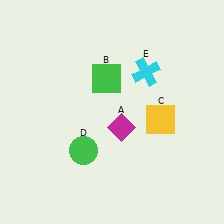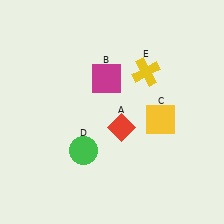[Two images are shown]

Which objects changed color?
A changed from magenta to red. B changed from green to magenta. E changed from cyan to yellow.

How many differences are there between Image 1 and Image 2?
There are 3 differences between the two images.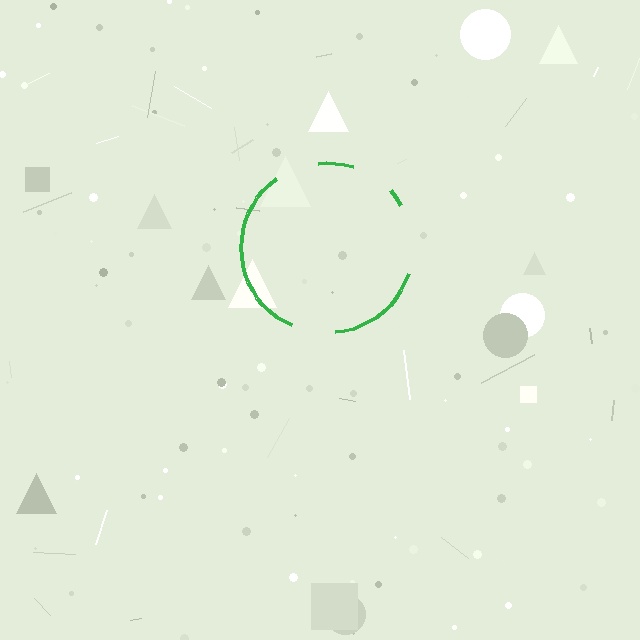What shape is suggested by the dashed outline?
The dashed outline suggests a circle.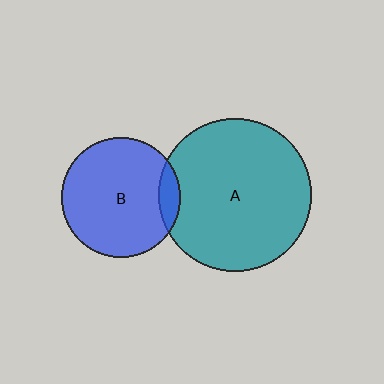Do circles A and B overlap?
Yes.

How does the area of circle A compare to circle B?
Approximately 1.7 times.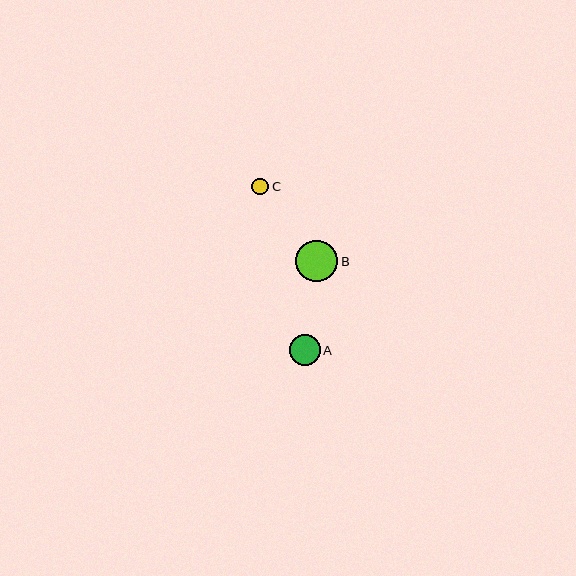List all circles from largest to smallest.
From largest to smallest: B, A, C.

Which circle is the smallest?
Circle C is the smallest with a size of approximately 17 pixels.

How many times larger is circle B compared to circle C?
Circle B is approximately 2.5 times the size of circle C.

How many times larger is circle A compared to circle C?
Circle A is approximately 1.8 times the size of circle C.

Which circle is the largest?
Circle B is the largest with a size of approximately 42 pixels.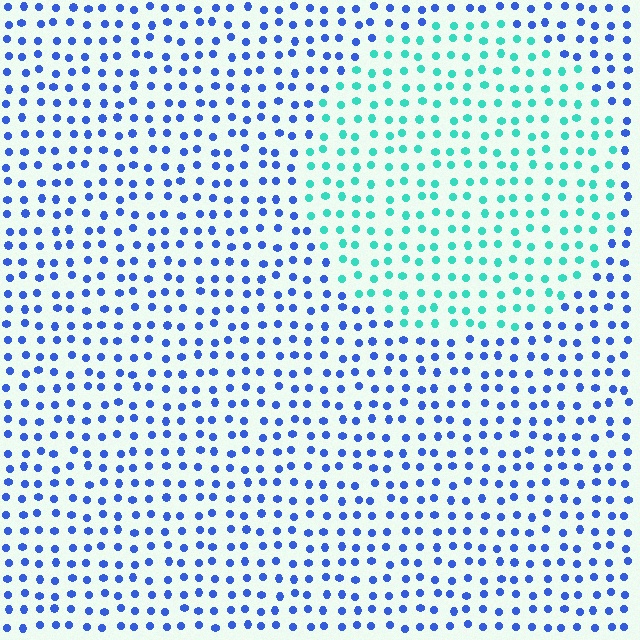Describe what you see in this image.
The image is filled with small blue elements in a uniform arrangement. A circle-shaped region is visible where the elements are tinted to a slightly different hue, forming a subtle color boundary.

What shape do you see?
I see a circle.